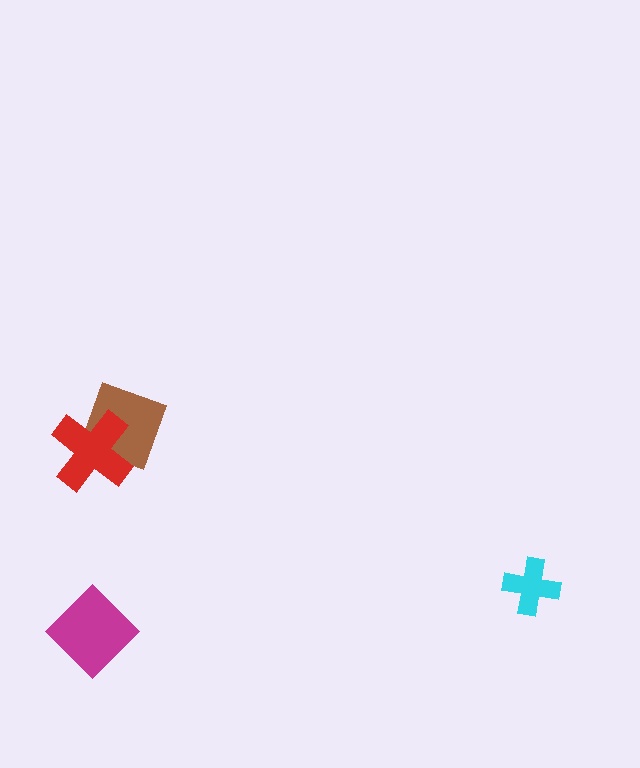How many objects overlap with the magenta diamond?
0 objects overlap with the magenta diamond.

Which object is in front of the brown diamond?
The red cross is in front of the brown diamond.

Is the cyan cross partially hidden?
No, no other shape covers it.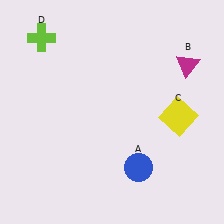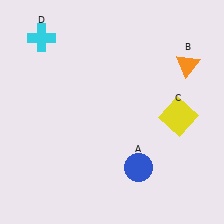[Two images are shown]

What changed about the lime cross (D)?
In Image 1, D is lime. In Image 2, it changed to cyan.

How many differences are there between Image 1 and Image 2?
There are 2 differences between the two images.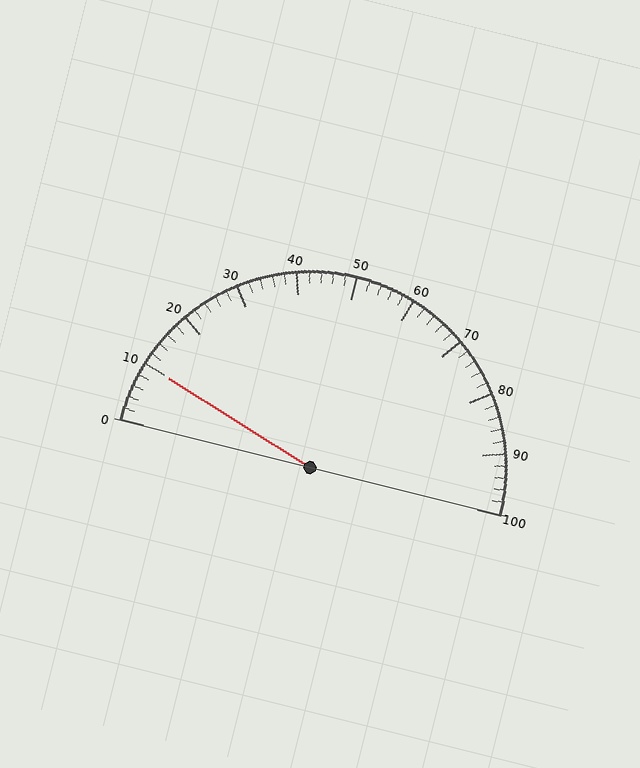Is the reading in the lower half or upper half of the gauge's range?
The reading is in the lower half of the range (0 to 100).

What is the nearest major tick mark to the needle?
The nearest major tick mark is 10.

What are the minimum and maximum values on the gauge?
The gauge ranges from 0 to 100.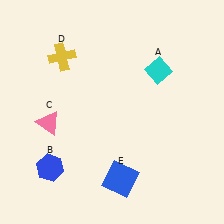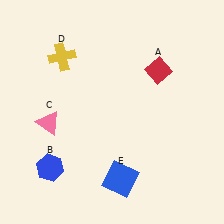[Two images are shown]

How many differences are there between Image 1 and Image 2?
There is 1 difference between the two images.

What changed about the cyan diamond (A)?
In Image 1, A is cyan. In Image 2, it changed to red.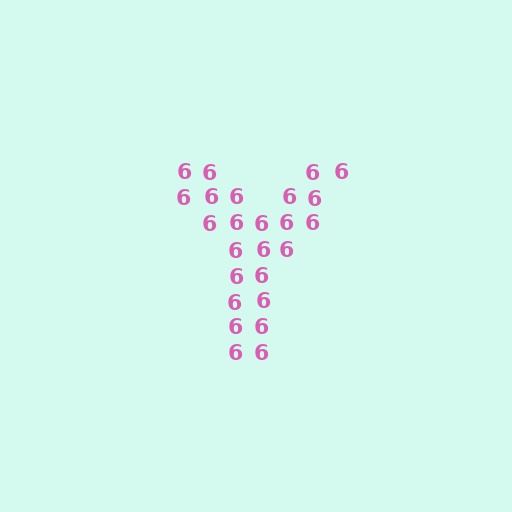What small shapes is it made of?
It is made of small digit 6's.